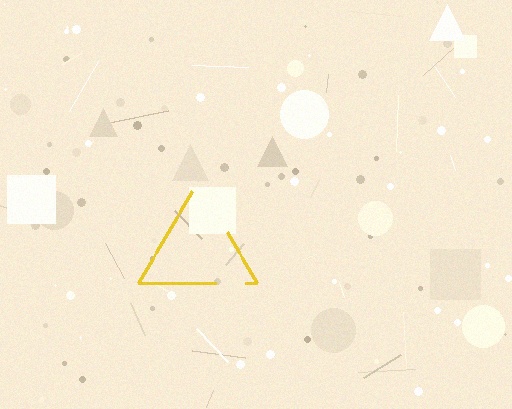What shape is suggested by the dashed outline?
The dashed outline suggests a triangle.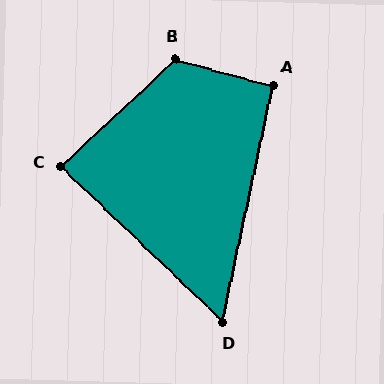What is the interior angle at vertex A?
Approximately 93 degrees (approximately right).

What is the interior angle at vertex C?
Approximately 87 degrees (approximately right).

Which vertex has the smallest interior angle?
D, at approximately 58 degrees.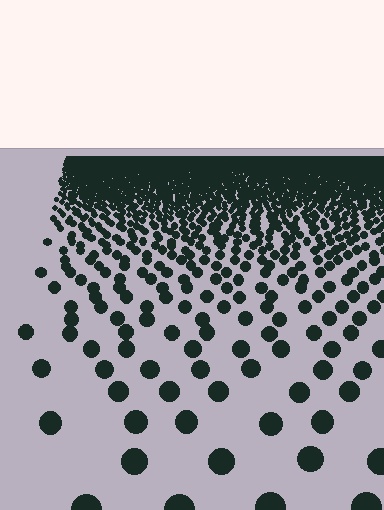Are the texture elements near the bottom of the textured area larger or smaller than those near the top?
Larger. Near the bottom, elements are closer to the viewer and appear at a bigger on-screen size.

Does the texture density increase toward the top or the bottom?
Density increases toward the top.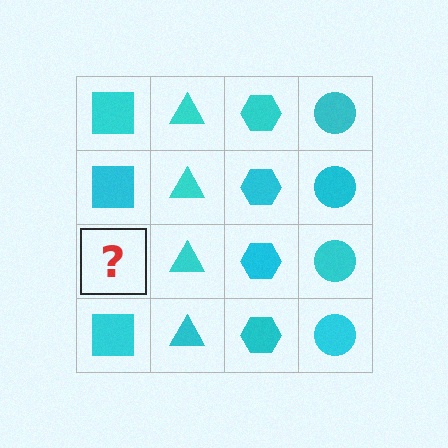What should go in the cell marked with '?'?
The missing cell should contain a cyan square.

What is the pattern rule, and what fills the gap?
The rule is that each column has a consistent shape. The gap should be filled with a cyan square.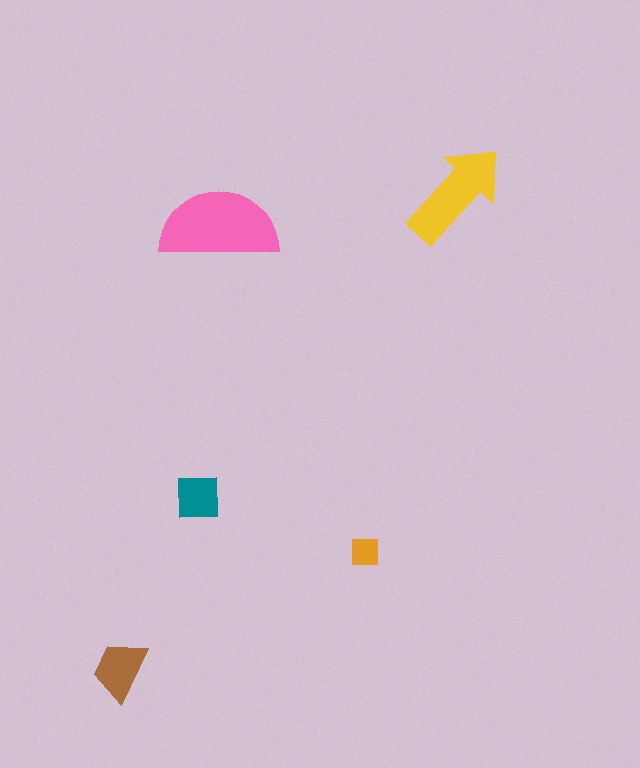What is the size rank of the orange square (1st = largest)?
5th.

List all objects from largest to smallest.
The pink semicircle, the yellow arrow, the brown trapezoid, the teal square, the orange square.